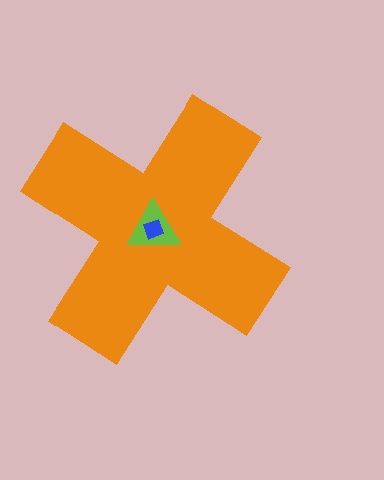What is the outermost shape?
The orange cross.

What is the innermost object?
The blue square.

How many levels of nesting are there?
3.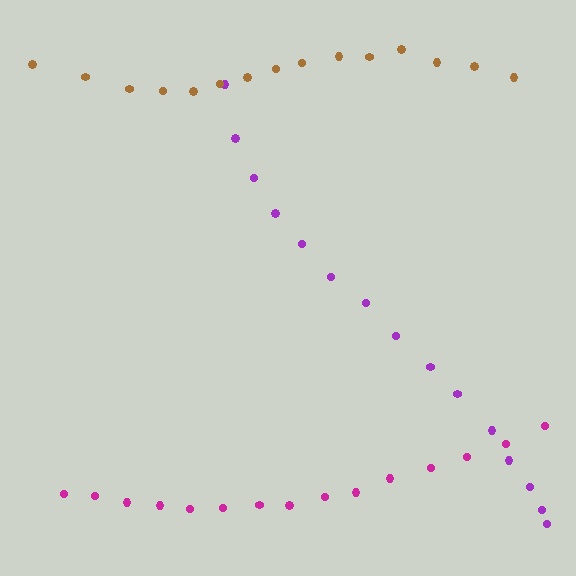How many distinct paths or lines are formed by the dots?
There are 3 distinct paths.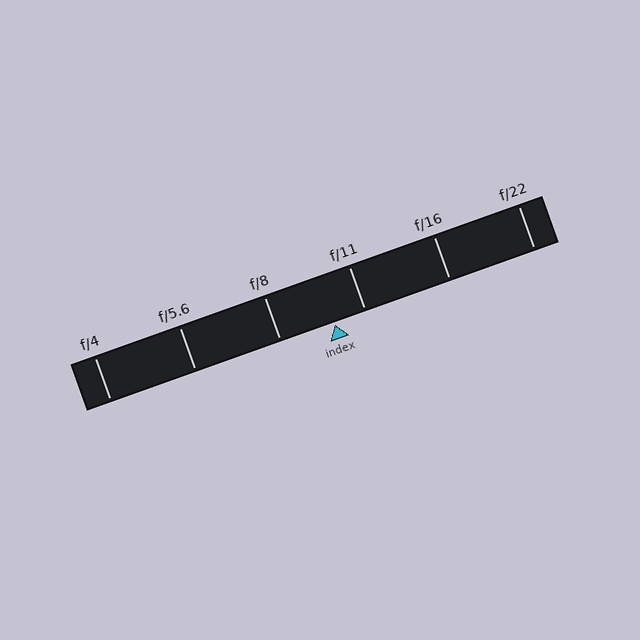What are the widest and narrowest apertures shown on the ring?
The widest aperture shown is f/4 and the narrowest is f/22.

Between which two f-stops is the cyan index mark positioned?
The index mark is between f/8 and f/11.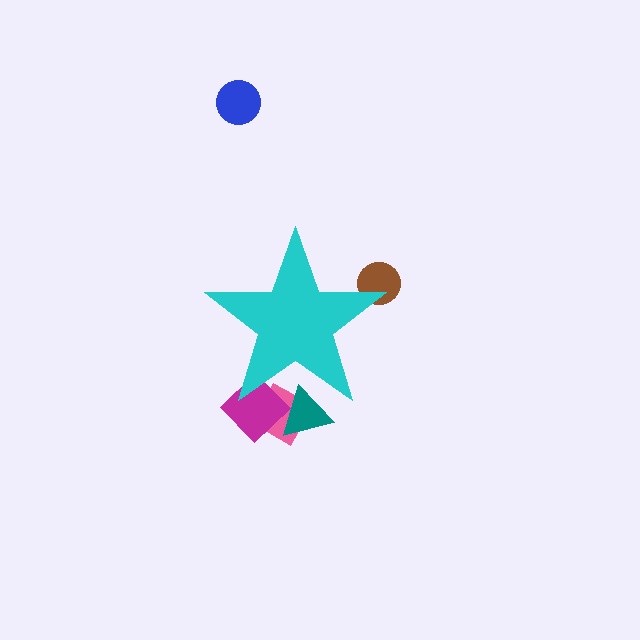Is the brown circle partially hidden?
Yes, the brown circle is partially hidden behind the cyan star.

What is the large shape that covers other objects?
A cyan star.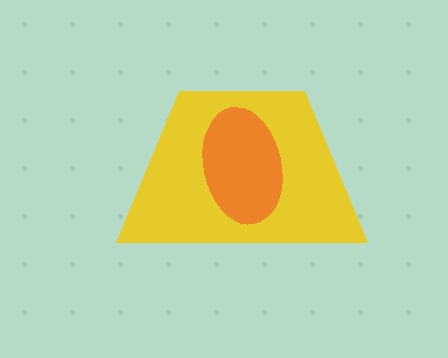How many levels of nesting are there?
2.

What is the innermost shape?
The orange ellipse.